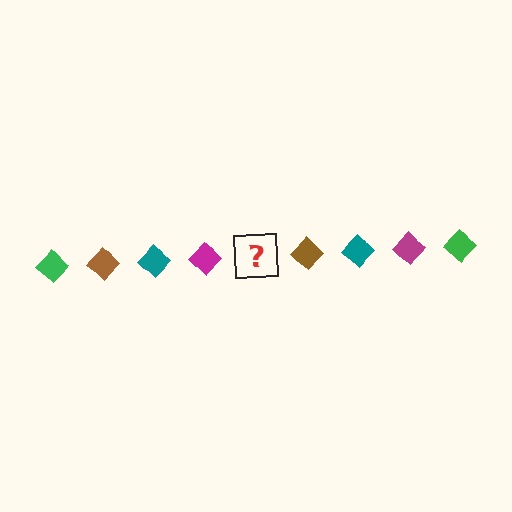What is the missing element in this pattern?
The missing element is a green diamond.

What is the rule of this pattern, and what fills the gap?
The rule is that the pattern cycles through green, brown, teal, magenta diamonds. The gap should be filled with a green diamond.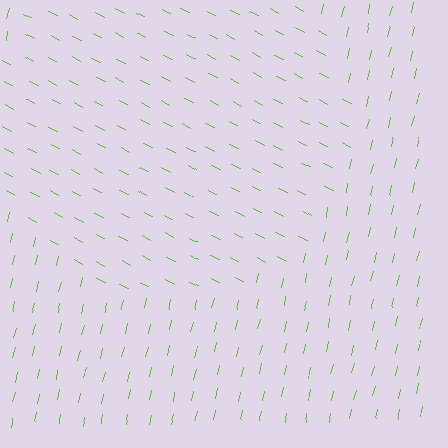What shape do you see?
I see a circle.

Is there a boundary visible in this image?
Yes, there is a texture boundary formed by a change in line orientation.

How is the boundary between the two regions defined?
The boundary is defined purely by a change in line orientation (approximately 75 degrees difference). All lines are the same color and thickness.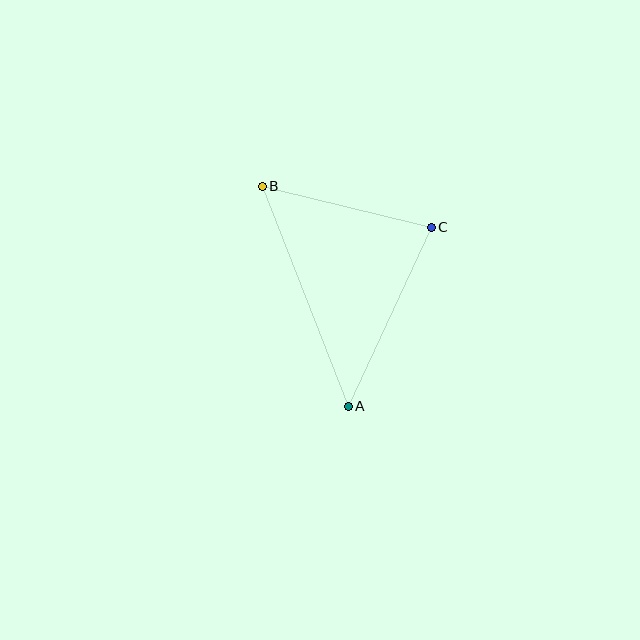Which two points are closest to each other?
Points B and C are closest to each other.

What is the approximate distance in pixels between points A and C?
The distance between A and C is approximately 198 pixels.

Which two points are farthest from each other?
Points A and B are farthest from each other.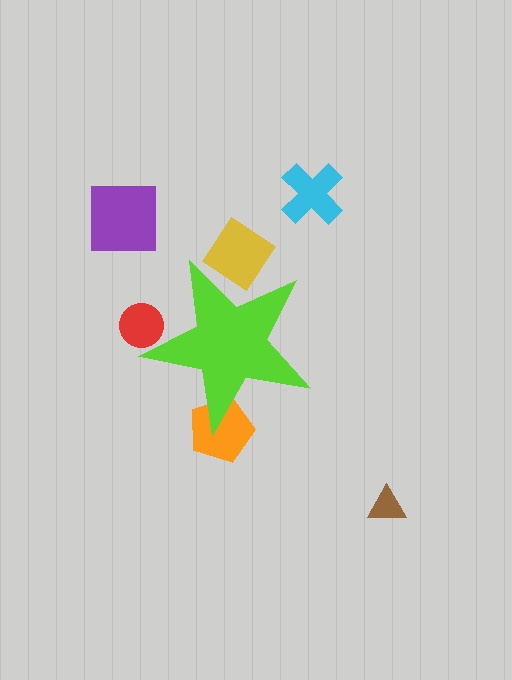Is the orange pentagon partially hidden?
Yes, the orange pentagon is partially hidden behind the lime star.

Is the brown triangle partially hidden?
No, the brown triangle is fully visible.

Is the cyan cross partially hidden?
No, the cyan cross is fully visible.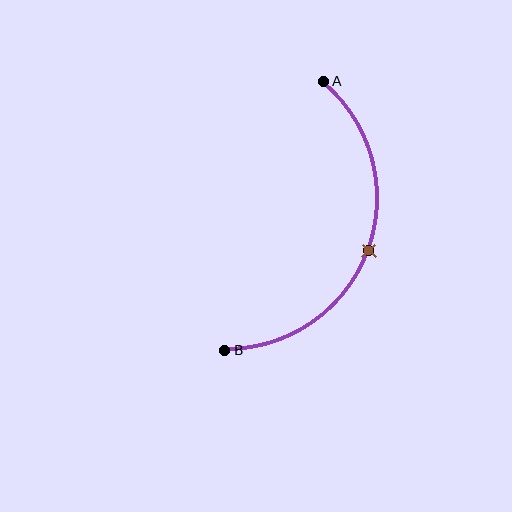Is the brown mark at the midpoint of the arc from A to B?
Yes. The brown mark lies on the arc at equal arc-length from both A and B — it is the arc midpoint.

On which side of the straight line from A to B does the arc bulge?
The arc bulges to the right of the straight line connecting A and B.